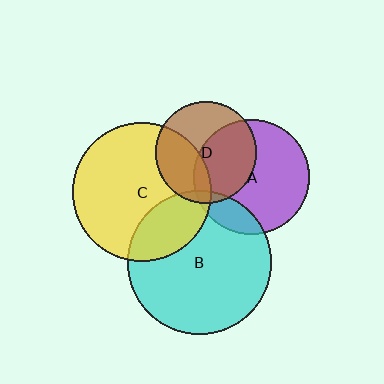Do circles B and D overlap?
Yes.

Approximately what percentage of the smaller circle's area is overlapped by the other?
Approximately 5%.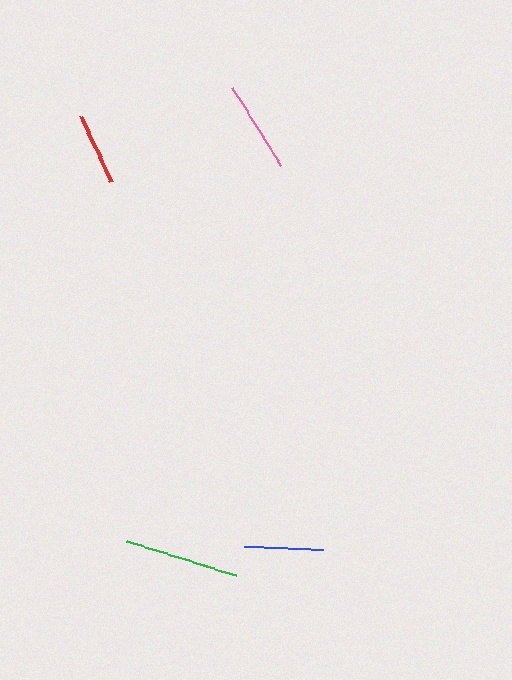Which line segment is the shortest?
The red line is the shortest at approximately 71 pixels.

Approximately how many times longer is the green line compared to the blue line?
The green line is approximately 1.5 times the length of the blue line.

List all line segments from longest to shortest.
From longest to shortest: green, pink, blue, red.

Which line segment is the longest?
The green line is the longest at approximately 115 pixels.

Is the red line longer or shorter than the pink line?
The pink line is longer than the red line.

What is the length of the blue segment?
The blue segment is approximately 79 pixels long.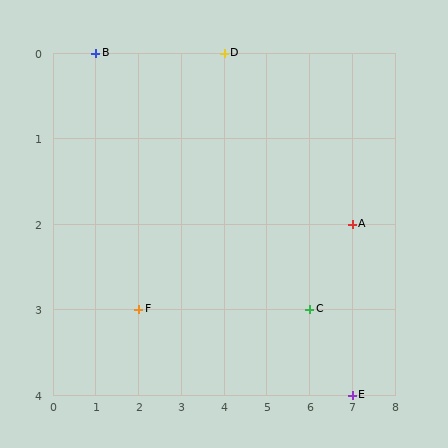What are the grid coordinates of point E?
Point E is at grid coordinates (7, 4).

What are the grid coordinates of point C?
Point C is at grid coordinates (6, 3).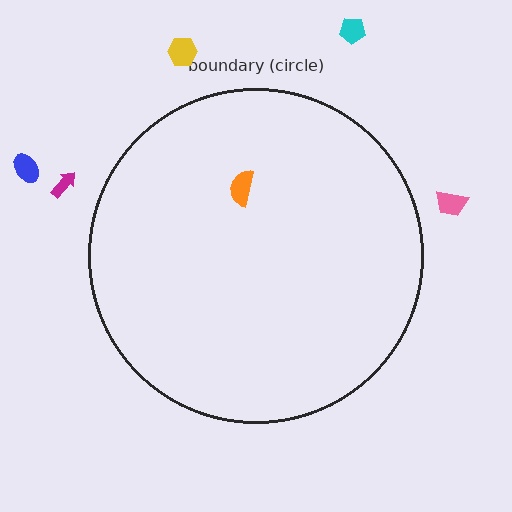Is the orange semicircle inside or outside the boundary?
Inside.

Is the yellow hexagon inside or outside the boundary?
Outside.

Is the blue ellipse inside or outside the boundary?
Outside.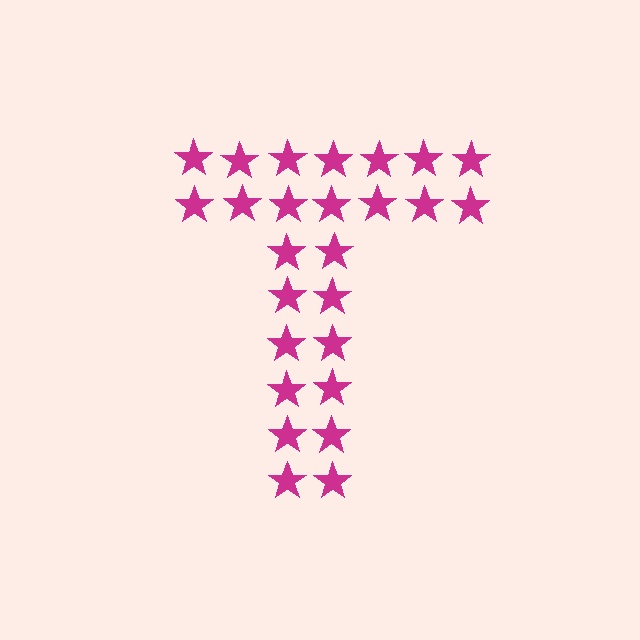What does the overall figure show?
The overall figure shows the letter T.